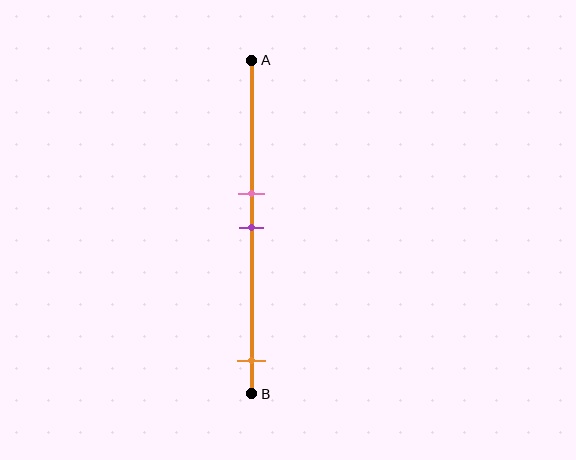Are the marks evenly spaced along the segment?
No, the marks are not evenly spaced.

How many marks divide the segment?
There are 3 marks dividing the segment.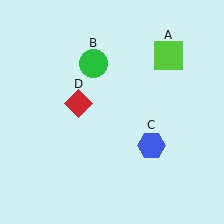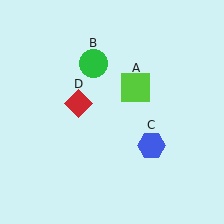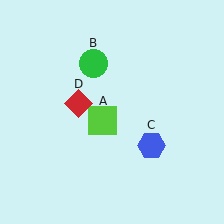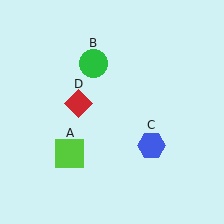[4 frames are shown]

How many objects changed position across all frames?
1 object changed position: lime square (object A).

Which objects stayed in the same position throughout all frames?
Green circle (object B) and blue hexagon (object C) and red diamond (object D) remained stationary.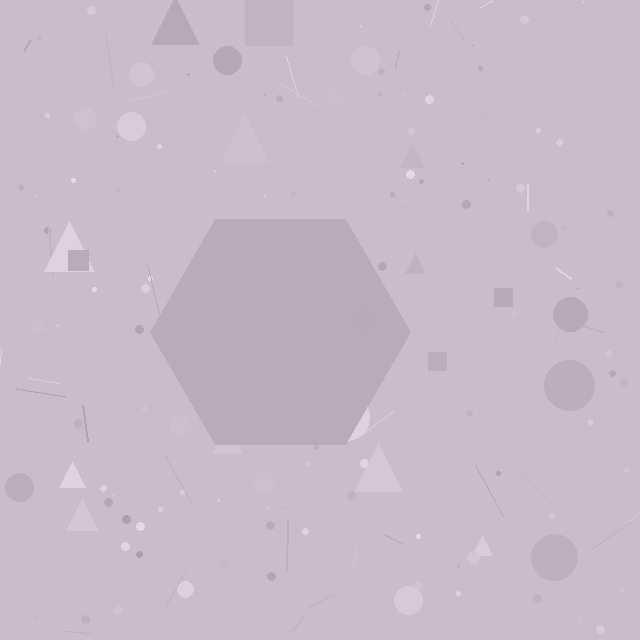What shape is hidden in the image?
A hexagon is hidden in the image.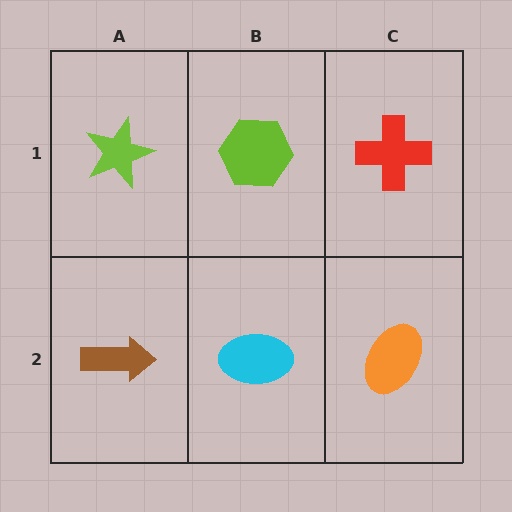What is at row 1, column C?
A red cross.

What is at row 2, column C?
An orange ellipse.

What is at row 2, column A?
A brown arrow.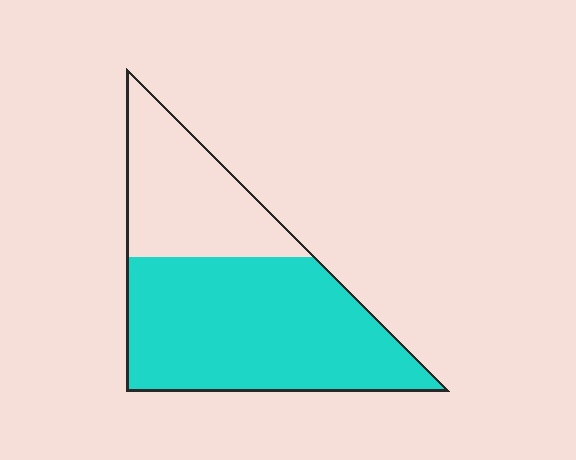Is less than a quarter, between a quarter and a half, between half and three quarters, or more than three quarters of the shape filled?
Between half and three quarters.